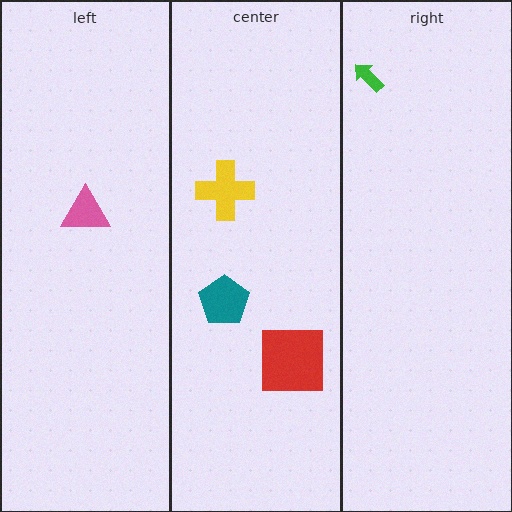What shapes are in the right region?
The green arrow.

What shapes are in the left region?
The pink triangle.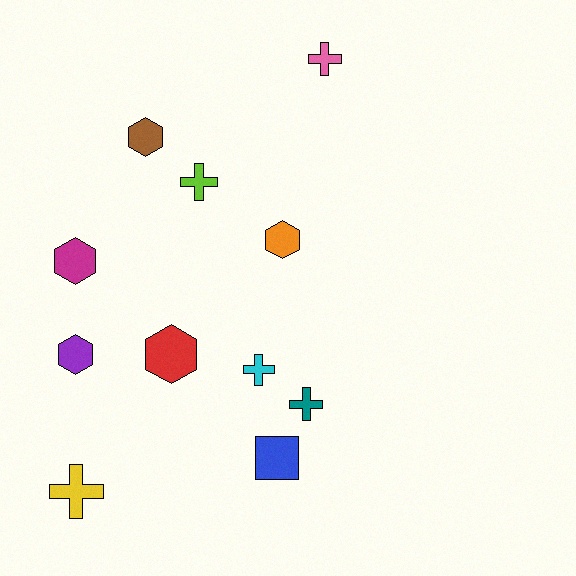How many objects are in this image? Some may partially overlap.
There are 11 objects.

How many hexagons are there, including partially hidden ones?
There are 5 hexagons.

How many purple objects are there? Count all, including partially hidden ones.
There is 1 purple object.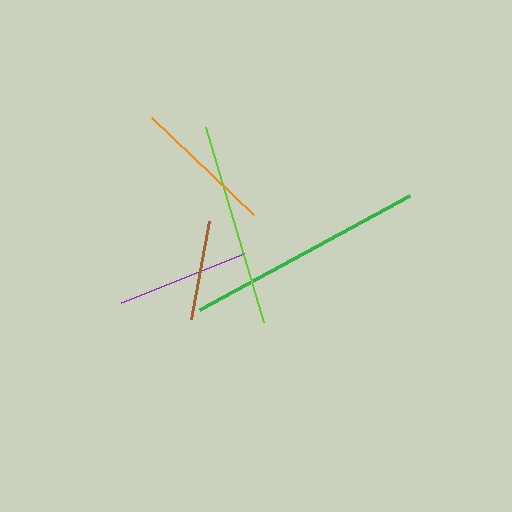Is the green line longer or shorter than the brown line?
The green line is longer than the brown line.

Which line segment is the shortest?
The brown line is the shortest at approximately 100 pixels.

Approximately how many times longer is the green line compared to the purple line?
The green line is approximately 1.8 times the length of the purple line.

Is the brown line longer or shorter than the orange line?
The orange line is longer than the brown line.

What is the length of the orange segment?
The orange segment is approximately 141 pixels long.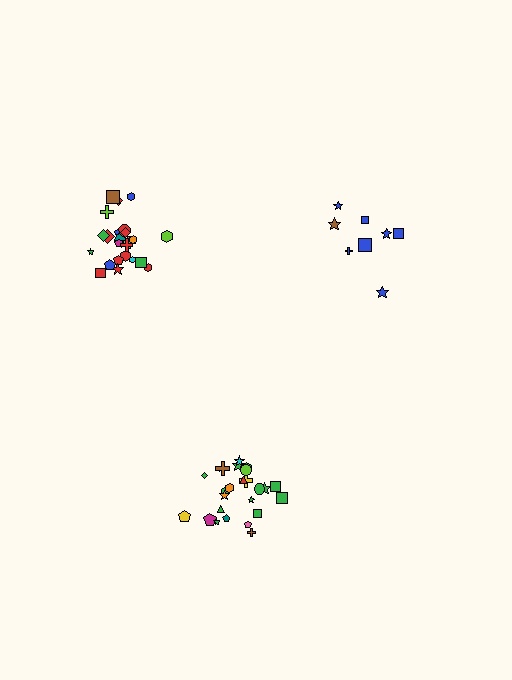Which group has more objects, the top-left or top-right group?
The top-left group.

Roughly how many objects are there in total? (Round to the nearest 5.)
Roughly 60 objects in total.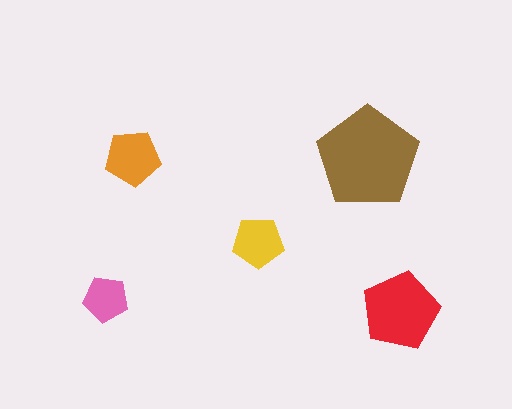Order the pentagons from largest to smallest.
the brown one, the red one, the orange one, the yellow one, the pink one.